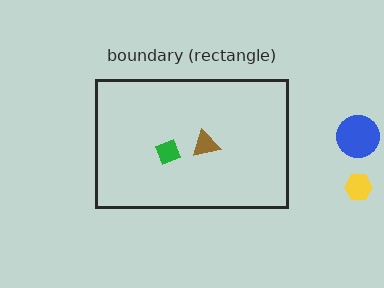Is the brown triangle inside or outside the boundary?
Inside.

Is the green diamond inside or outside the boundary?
Inside.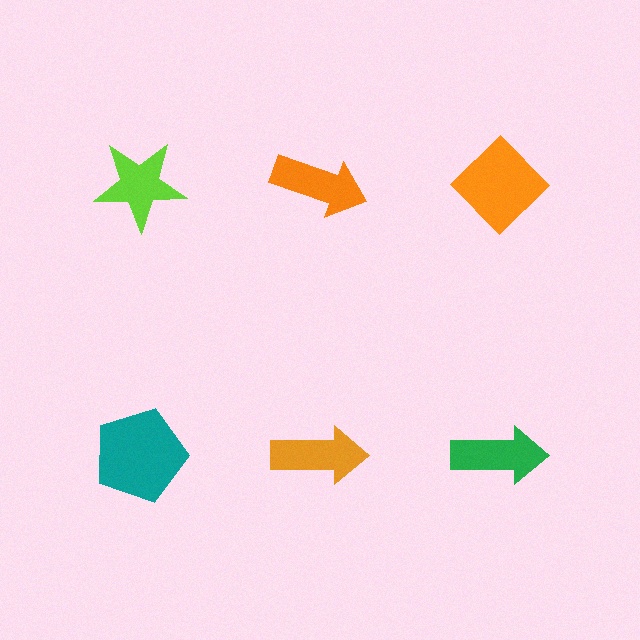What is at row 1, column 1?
A lime star.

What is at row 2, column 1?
A teal pentagon.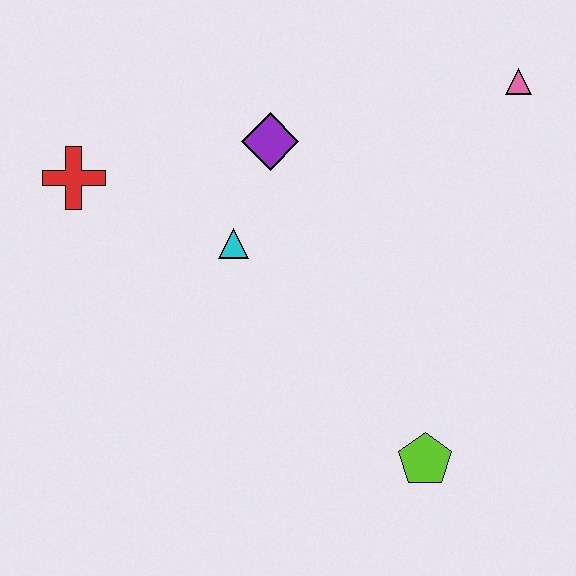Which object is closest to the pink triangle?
The purple diamond is closest to the pink triangle.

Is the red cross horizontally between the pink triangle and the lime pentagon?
No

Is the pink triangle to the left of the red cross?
No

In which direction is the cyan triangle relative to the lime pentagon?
The cyan triangle is above the lime pentagon.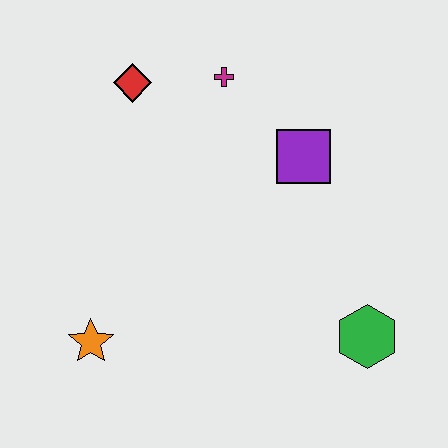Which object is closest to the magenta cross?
The red diamond is closest to the magenta cross.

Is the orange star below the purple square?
Yes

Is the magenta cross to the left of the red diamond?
No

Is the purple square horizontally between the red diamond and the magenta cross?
No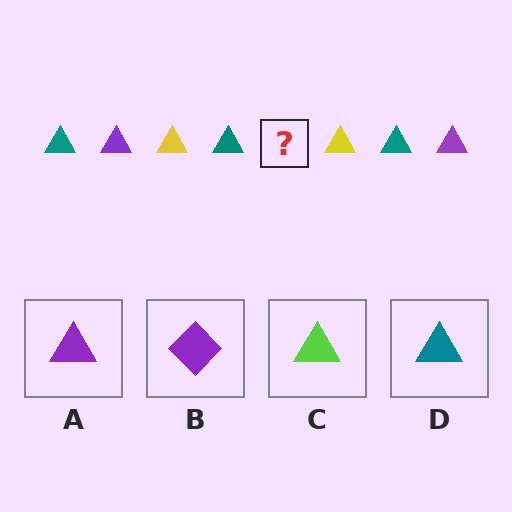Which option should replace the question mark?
Option A.